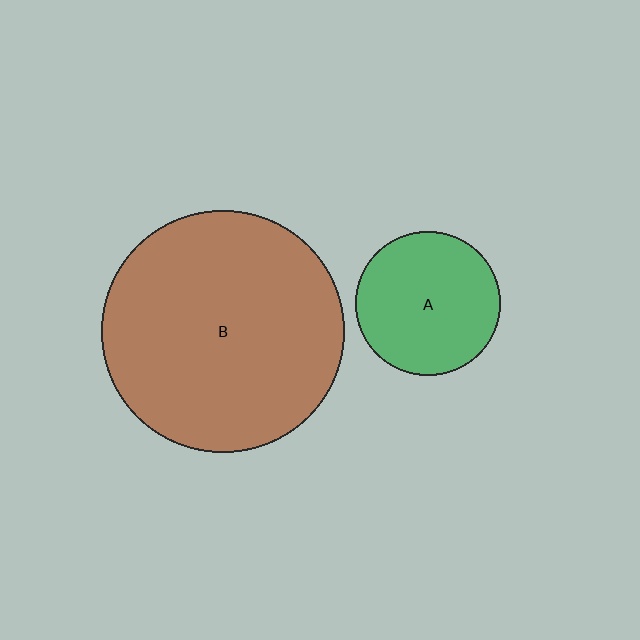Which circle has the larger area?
Circle B (brown).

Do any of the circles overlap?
No, none of the circles overlap.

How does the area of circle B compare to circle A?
Approximately 2.8 times.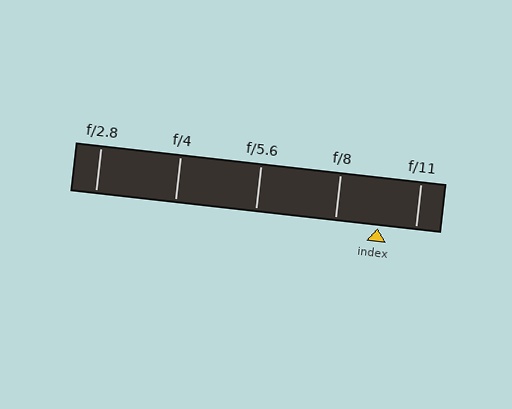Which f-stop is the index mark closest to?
The index mark is closest to f/11.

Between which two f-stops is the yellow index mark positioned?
The index mark is between f/8 and f/11.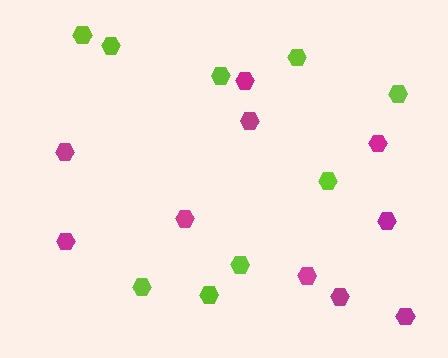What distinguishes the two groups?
There are 2 groups: one group of magenta hexagons (10) and one group of lime hexagons (9).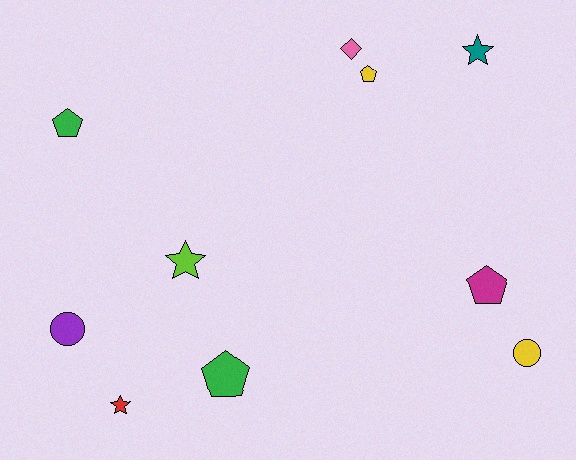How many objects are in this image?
There are 10 objects.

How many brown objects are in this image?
There are no brown objects.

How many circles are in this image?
There are 2 circles.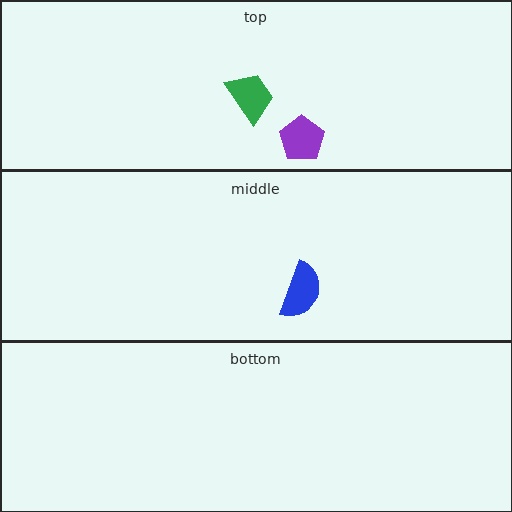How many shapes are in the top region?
2.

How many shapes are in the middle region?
1.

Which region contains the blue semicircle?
The middle region.